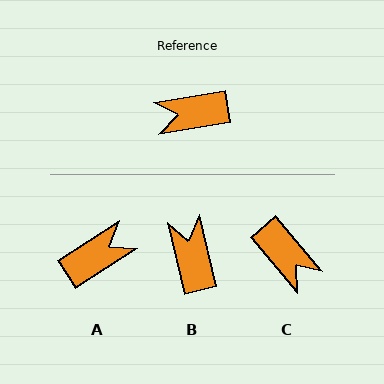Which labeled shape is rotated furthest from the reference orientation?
A, about 157 degrees away.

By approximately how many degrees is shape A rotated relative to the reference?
Approximately 157 degrees clockwise.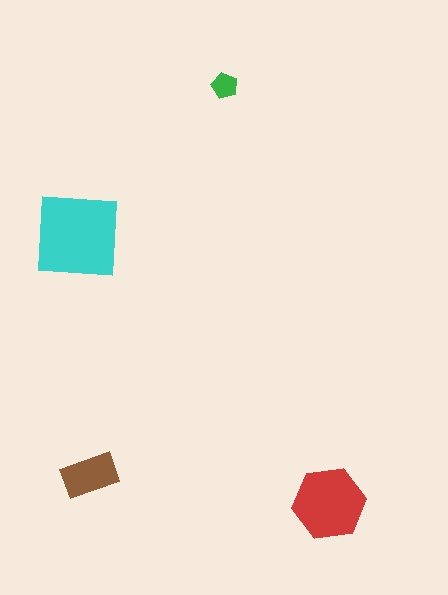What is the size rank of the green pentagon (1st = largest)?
4th.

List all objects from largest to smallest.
The cyan square, the red hexagon, the brown rectangle, the green pentagon.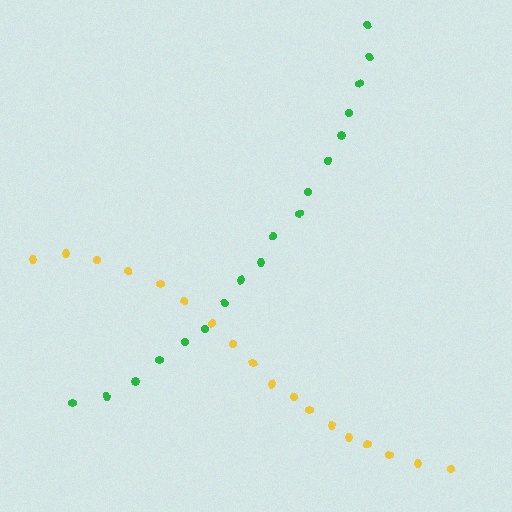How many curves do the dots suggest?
There are 2 distinct paths.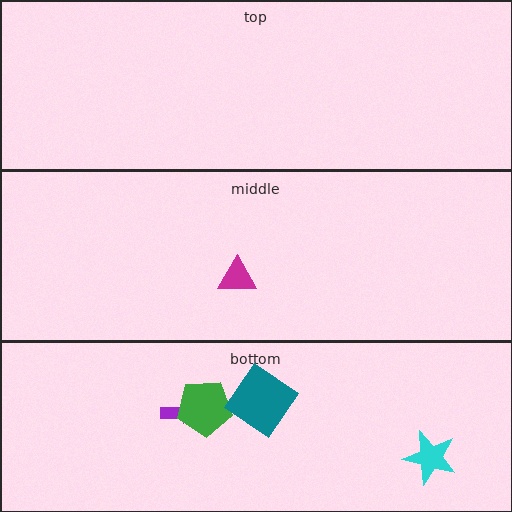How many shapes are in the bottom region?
4.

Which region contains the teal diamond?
The bottom region.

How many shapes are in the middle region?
1.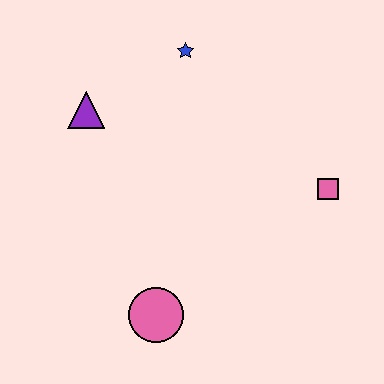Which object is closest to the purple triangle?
The blue star is closest to the purple triangle.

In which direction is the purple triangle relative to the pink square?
The purple triangle is to the left of the pink square.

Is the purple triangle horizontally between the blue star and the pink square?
No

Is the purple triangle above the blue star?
No